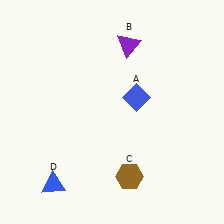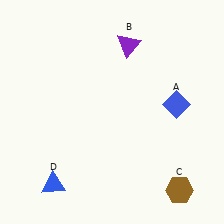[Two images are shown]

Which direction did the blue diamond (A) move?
The blue diamond (A) moved right.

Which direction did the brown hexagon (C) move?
The brown hexagon (C) moved right.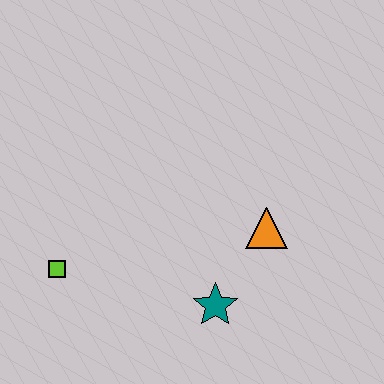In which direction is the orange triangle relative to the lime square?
The orange triangle is to the right of the lime square.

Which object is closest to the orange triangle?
The teal star is closest to the orange triangle.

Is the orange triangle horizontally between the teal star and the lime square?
No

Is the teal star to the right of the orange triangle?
No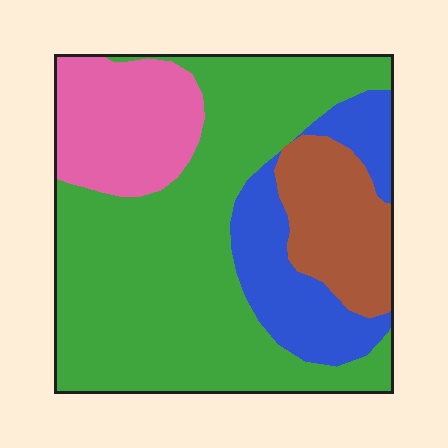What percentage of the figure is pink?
Pink covers 16% of the figure.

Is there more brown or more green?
Green.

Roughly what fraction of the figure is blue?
Blue covers 16% of the figure.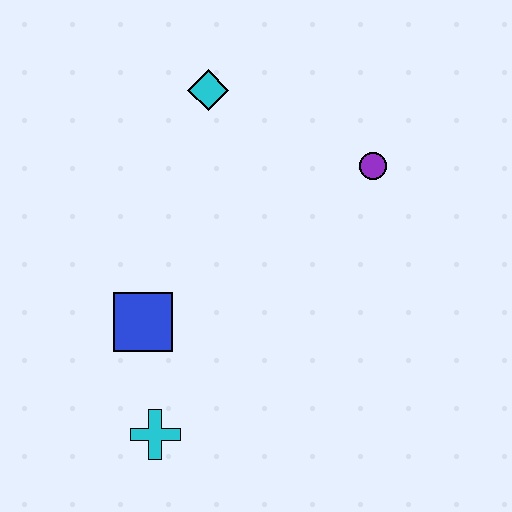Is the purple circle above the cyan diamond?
No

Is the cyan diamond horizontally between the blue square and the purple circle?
Yes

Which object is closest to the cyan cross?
The blue square is closest to the cyan cross.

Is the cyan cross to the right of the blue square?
Yes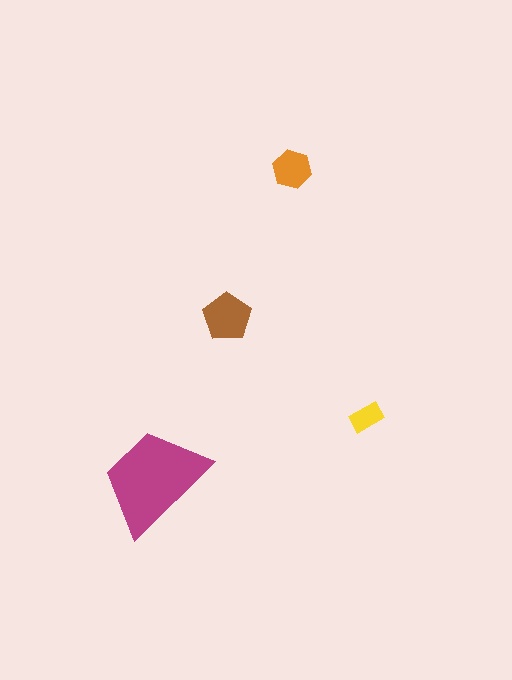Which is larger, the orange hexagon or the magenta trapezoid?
The magenta trapezoid.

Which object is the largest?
The magenta trapezoid.